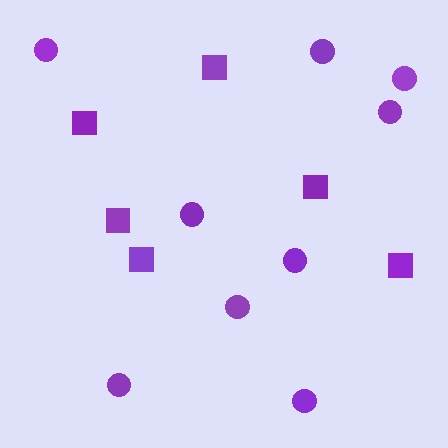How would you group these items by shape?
There are 2 groups: one group of squares (6) and one group of circles (9).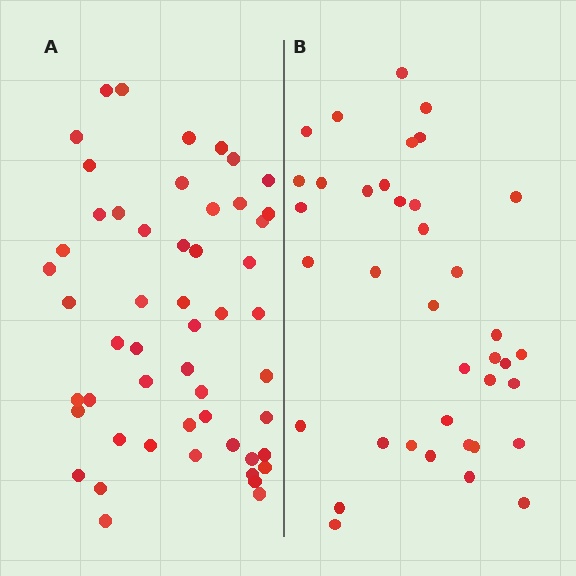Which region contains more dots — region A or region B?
Region A (the left region) has more dots.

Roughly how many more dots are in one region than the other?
Region A has approximately 15 more dots than region B.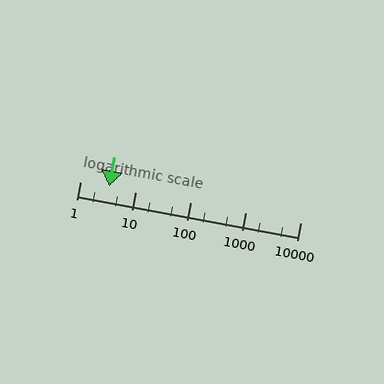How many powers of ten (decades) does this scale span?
The scale spans 4 decades, from 1 to 10000.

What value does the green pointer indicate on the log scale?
The pointer indicates approximately 3.4.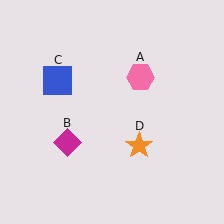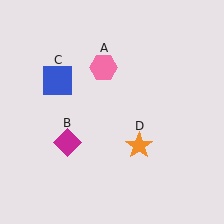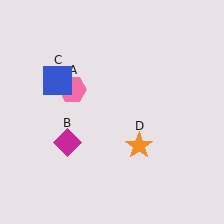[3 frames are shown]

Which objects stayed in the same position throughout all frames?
Magenta diamond (object B) and blue square (object C) and orange star (object D) remained stationary.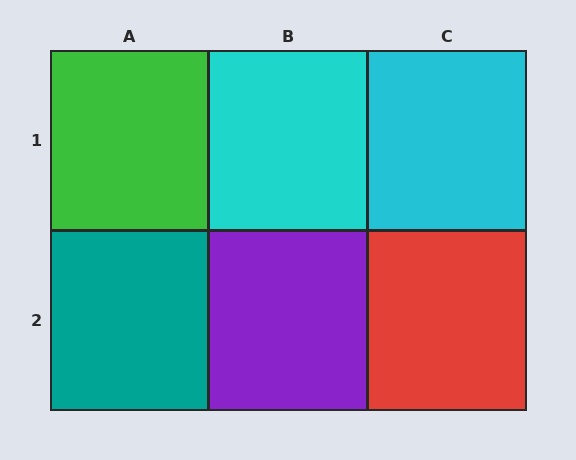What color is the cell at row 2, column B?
Purple.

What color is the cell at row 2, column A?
Teal.